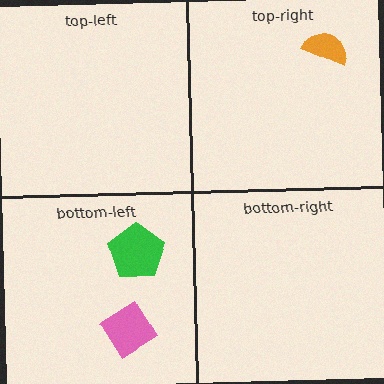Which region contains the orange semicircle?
The top-right region.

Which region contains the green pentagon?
The bottom-left region.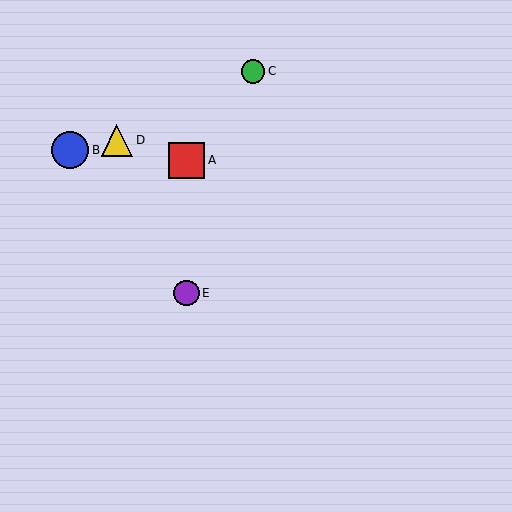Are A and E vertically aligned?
Yes, both are at x≈187.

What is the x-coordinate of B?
Object B is at x≈70.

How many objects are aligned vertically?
2 objects (A, E) are aligned vertically.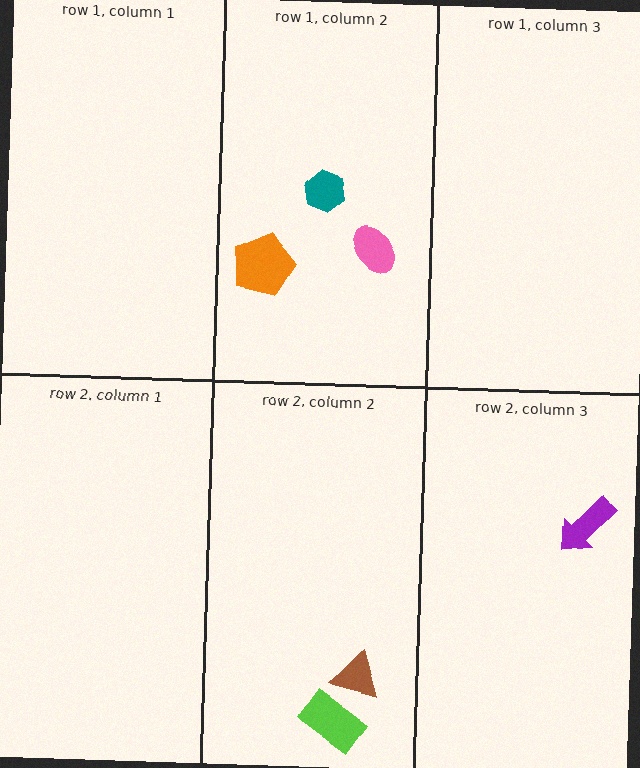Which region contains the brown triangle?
The row 2, column 2 region.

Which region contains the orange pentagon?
The row 1, column 2 region.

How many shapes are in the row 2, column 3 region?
1.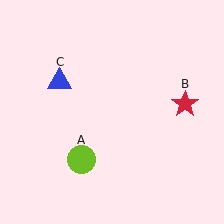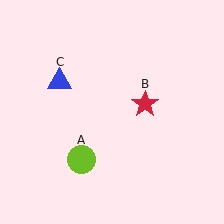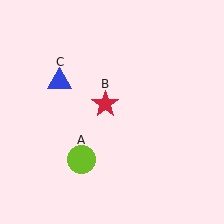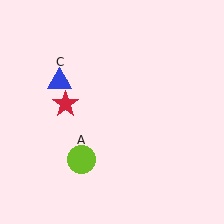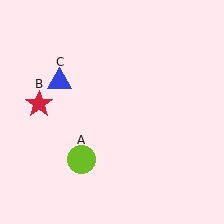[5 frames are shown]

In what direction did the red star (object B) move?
The red star (object B) moved left.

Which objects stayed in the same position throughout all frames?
Lime circle (object A) and blue triangle (object C) remained stationary.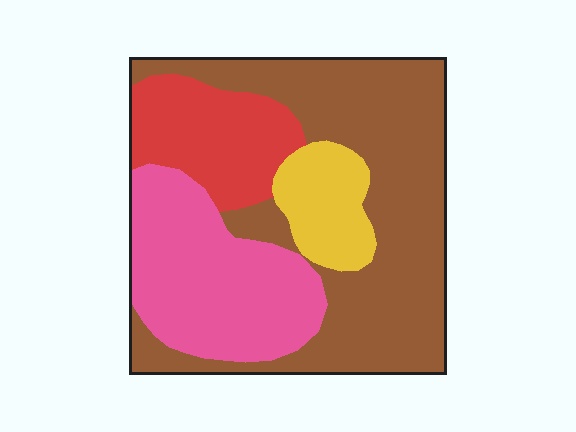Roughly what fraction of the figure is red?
Red covers roughly 15% of the figure.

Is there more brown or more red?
Brown.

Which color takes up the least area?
Yellow, at roughly 10%.